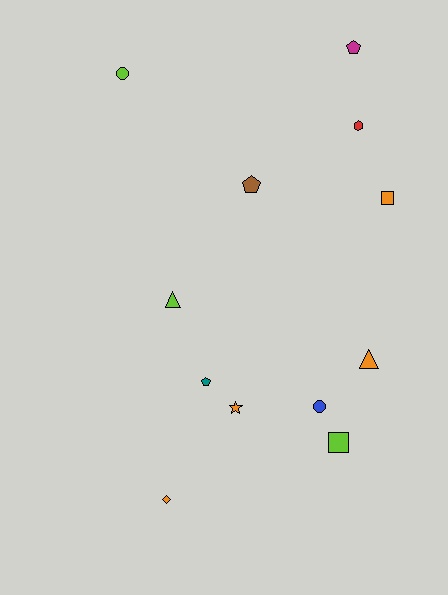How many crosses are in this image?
There are no crosses.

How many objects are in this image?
There are 12 objects.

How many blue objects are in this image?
There is 1 blue object.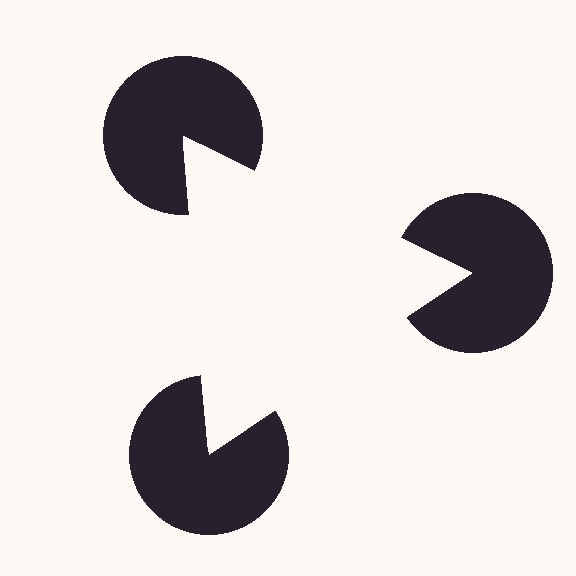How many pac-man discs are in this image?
There are 3 — one at each vertex of the illusory triangle.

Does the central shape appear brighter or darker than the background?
It typically appears slightly brighter than the background, even though no actual brightness change is drawn.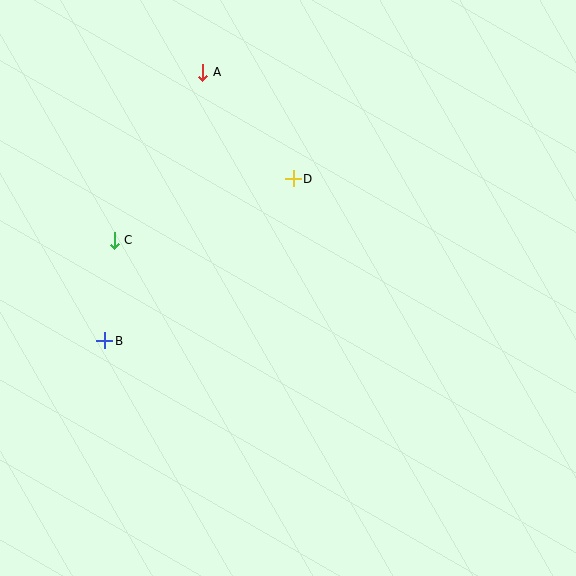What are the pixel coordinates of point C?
Point C is at (114, 240).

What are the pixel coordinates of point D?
Point D is at (293, 179).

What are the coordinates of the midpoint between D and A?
The midpoint between D and A is at (248, 125).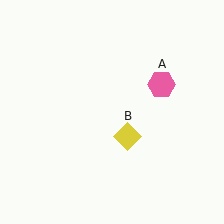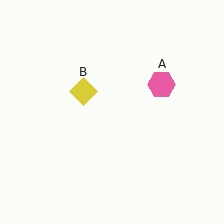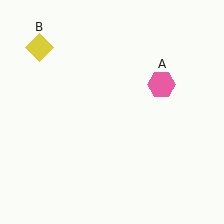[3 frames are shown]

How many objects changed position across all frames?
1 object changed position: yellow diamond (object B).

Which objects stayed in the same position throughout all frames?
Pink hexagon (object A) remained stationary.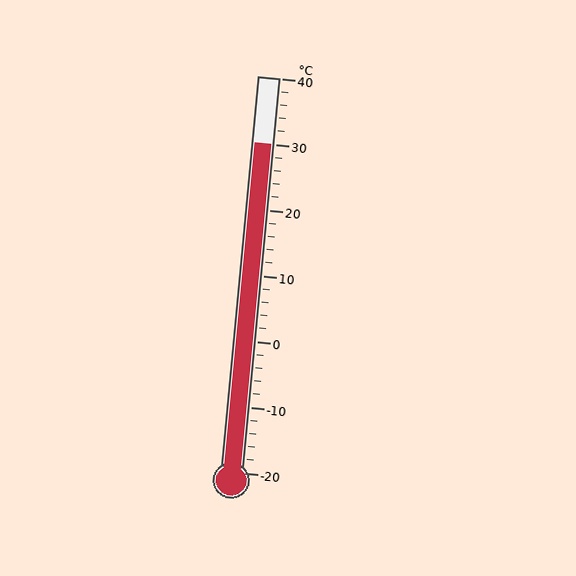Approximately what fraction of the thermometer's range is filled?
The thermometer is filled to approximately 85% of its range.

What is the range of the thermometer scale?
The thermometer scale ranges from -20°C to 40°C.